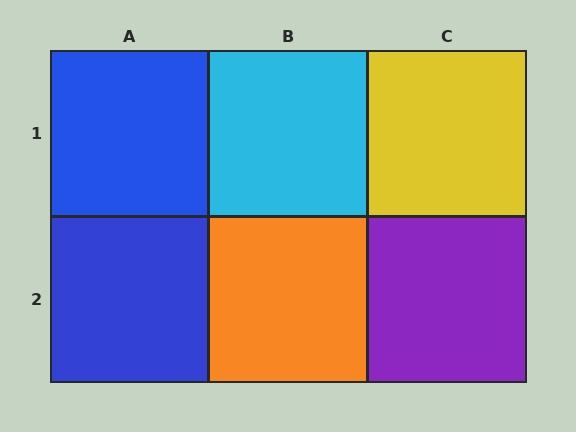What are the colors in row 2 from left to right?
Blue, orange, purple.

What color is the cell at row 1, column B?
Cyan.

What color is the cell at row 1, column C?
Yellow.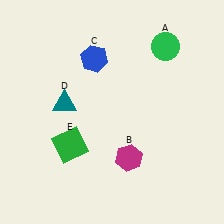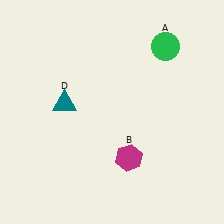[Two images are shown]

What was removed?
The green square (E), the blue hexagon (C) were removed in Image 2.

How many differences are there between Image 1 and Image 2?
There are 2 differences between the two images.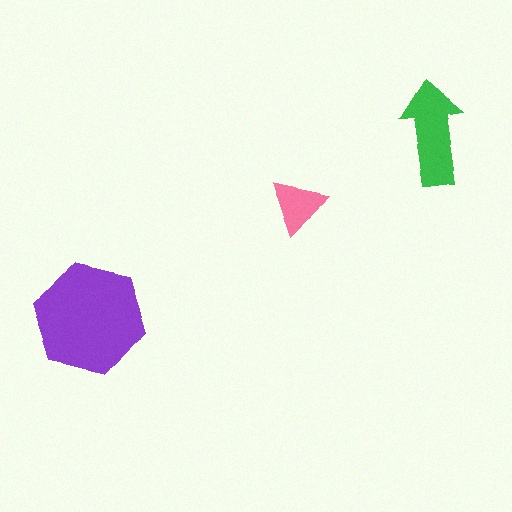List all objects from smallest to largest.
The pink triangle, the green arrow, the purple hexagon.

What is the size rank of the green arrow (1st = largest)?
2nd.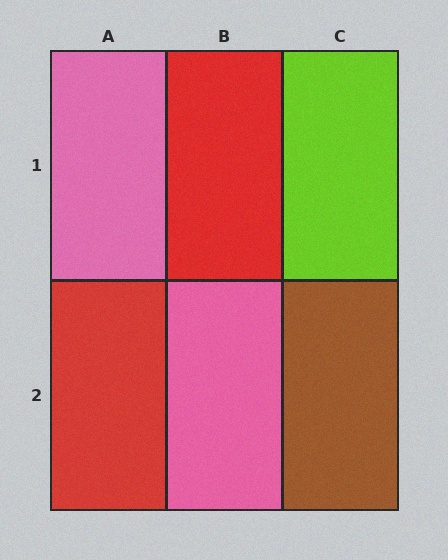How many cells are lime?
1 cell is lime.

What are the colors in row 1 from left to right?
Pink, red, lime.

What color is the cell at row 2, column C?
Brown.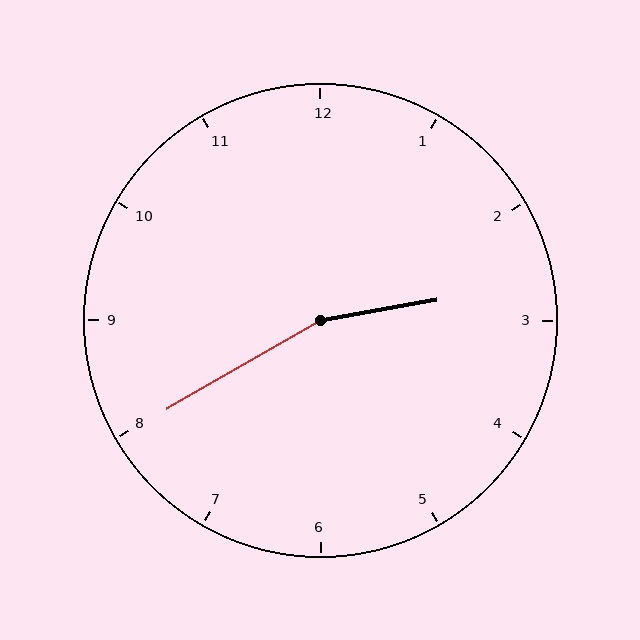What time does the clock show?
2:40.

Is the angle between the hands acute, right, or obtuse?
It is obtuse.